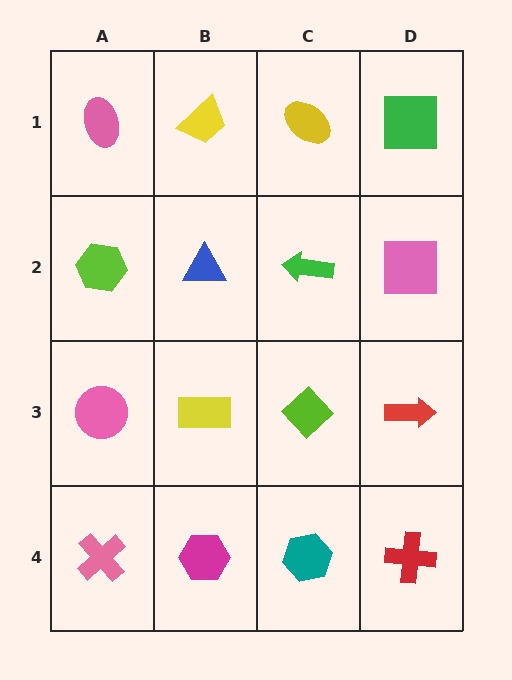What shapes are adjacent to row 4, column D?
A red arrow (row 3, column D), a teal hexagon (row 4, column C).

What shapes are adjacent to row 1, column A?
A lime hexagon (row 2, column A), a yellow trapezoid (row 1, column B).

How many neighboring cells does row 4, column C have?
3.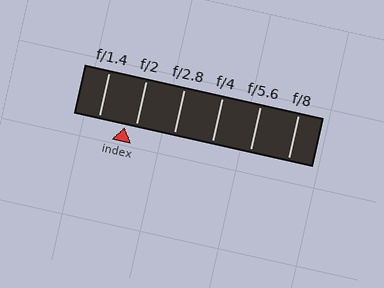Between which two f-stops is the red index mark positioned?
The index mark is between f/1.4 and f/2.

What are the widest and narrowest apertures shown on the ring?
The widest aperture shown is f/1.4 and the narrowest is f/8.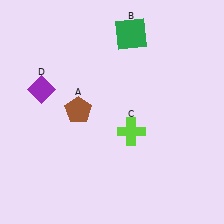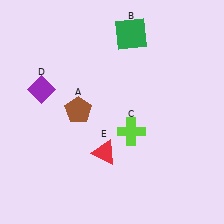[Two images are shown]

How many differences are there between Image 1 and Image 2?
There is 1 difference between the two images.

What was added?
A red triangle (E) was added in Image 2.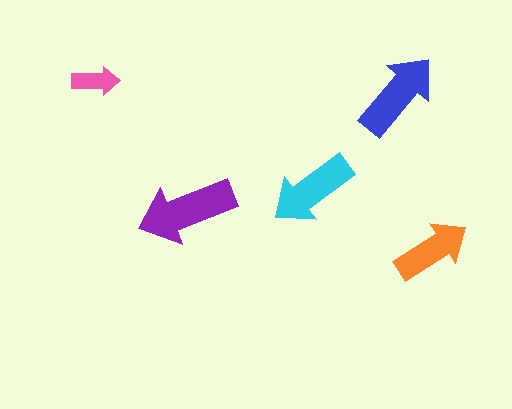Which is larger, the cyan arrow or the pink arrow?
The cyan one.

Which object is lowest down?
The orange arrow is bottommost.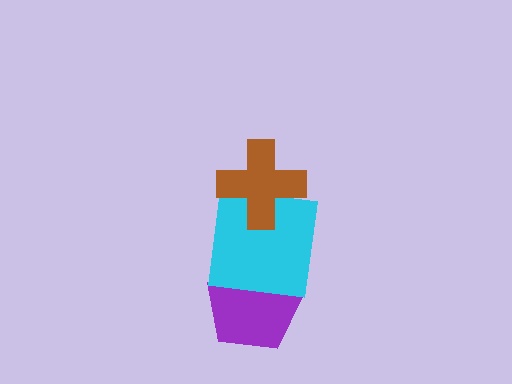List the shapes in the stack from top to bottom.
From top to bottom: the brown cross, the cyan square, the purple pentagon.